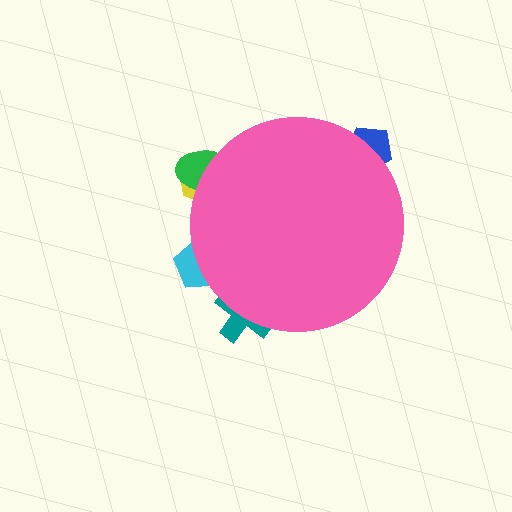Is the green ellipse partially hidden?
Yes, the green ellipse is partially hidden behind the pink circle.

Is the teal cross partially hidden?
Yes, the teal cross is partially hidden behind the pink circle.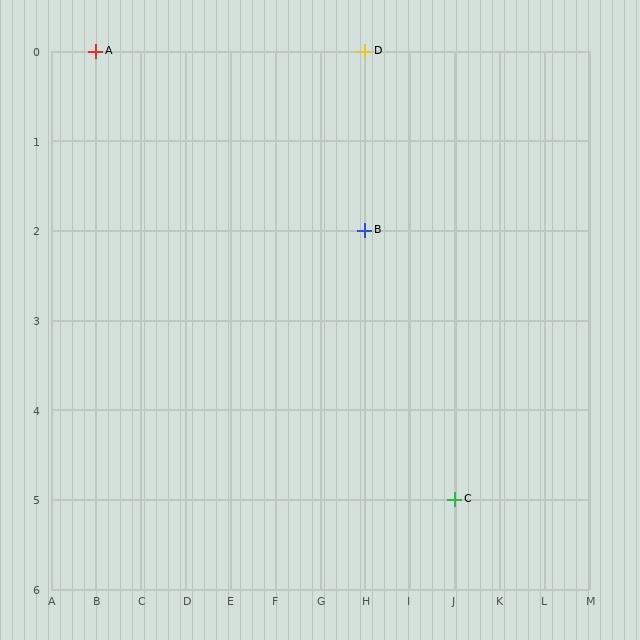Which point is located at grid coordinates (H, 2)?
Point B is at (H, 2).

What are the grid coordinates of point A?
Point A is at grid coordinates (B, 0).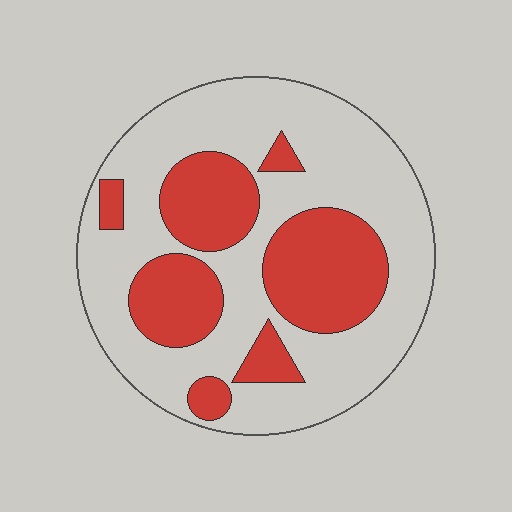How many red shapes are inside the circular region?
7.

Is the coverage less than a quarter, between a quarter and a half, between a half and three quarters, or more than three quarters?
Between a quarter and a half.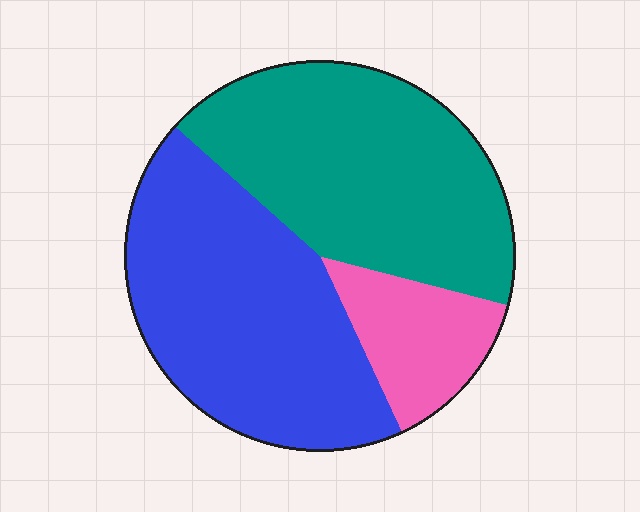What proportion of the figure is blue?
Blue covers 44% of the figure.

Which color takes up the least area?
Pink, at roughly 15%.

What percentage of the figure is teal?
Teal covers 43% of the figure.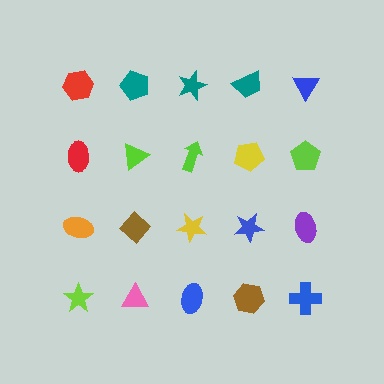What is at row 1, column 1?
A red hexagon.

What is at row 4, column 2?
A pink triangle.